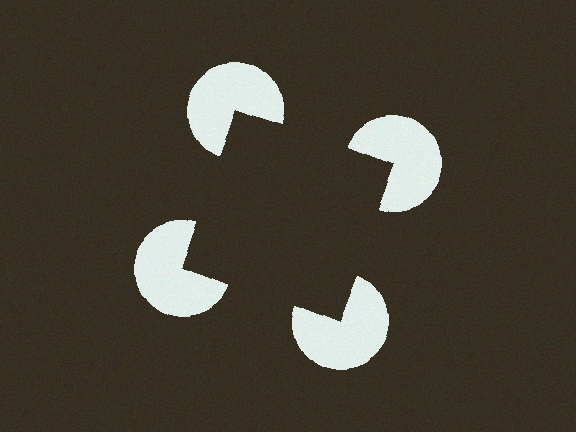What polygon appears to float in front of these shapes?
An illusory square — its edges are inferred from the aligned wedge cuts in the pac-man discs, not physically drawn.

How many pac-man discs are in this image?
There are 4 — one at each vertex of the illusory square.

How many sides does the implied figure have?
4 sides.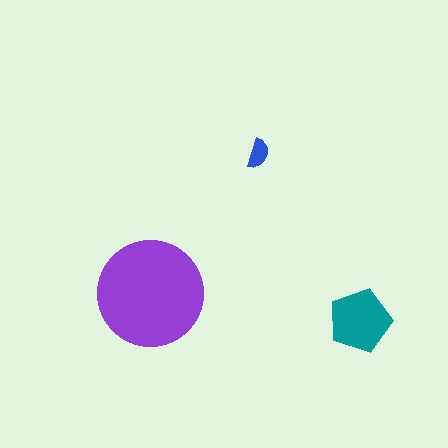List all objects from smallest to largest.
The blue semicircle, the teal pentagon, the purple circle.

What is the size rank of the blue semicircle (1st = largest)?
3rd.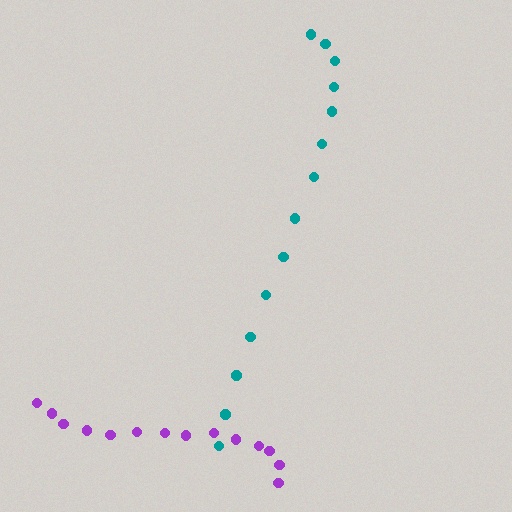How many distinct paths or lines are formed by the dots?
There are 2 distinct paths.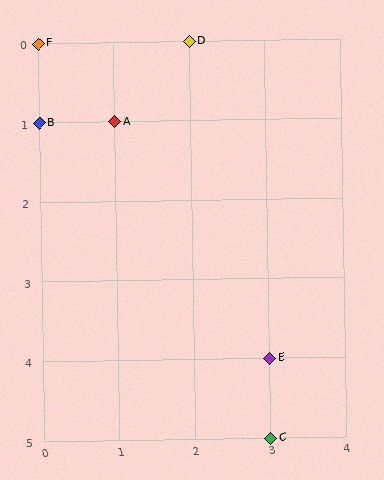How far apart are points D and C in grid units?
Points D and C are 1 column and 5 rows apart (about 5.1 grid units diagonally).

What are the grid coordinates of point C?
Point C is at grid coordinates (3, 5).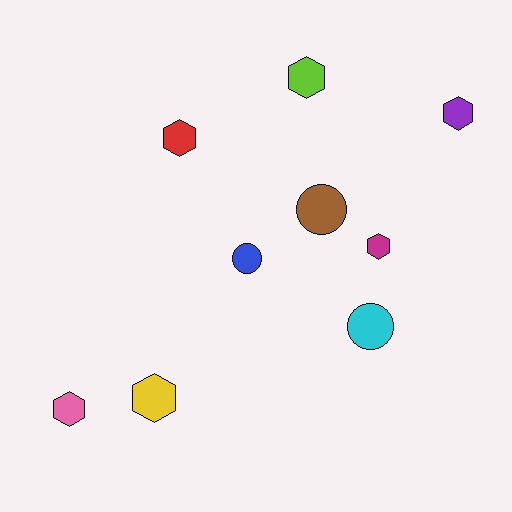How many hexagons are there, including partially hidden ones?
There are 6 hexagons.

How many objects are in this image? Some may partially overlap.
There are 9 objects.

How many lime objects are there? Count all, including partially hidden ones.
There is 1 lime object.